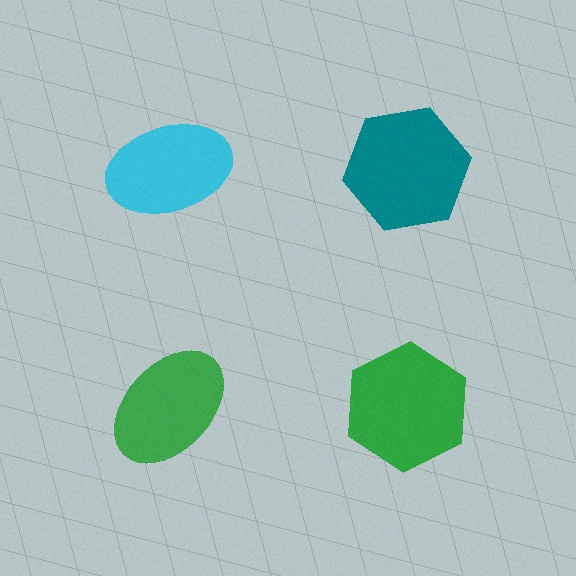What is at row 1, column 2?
A teal hexagon.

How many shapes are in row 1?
2 shapes.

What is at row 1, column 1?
A cyan ellipse.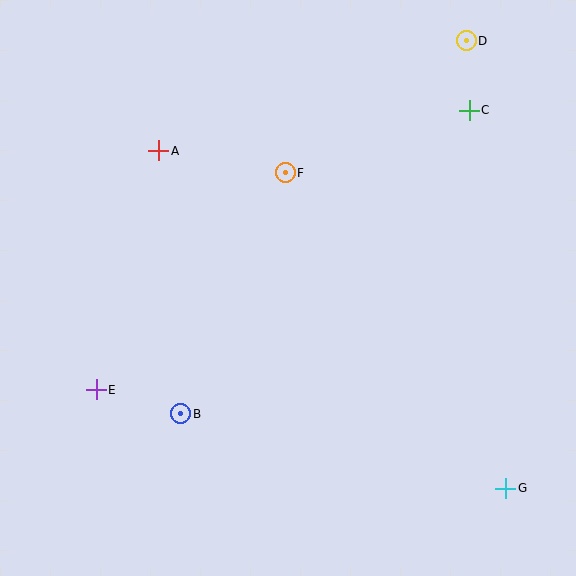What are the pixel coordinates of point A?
Point A is at (159, 151).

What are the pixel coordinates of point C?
Point C is at (469, 110).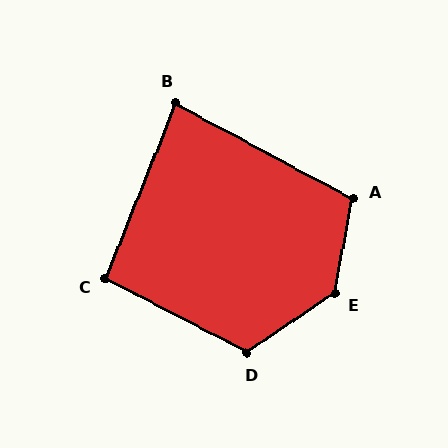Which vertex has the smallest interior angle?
B, at approximately 83 degrees.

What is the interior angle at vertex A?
Approximately 108 degrees (obtuse).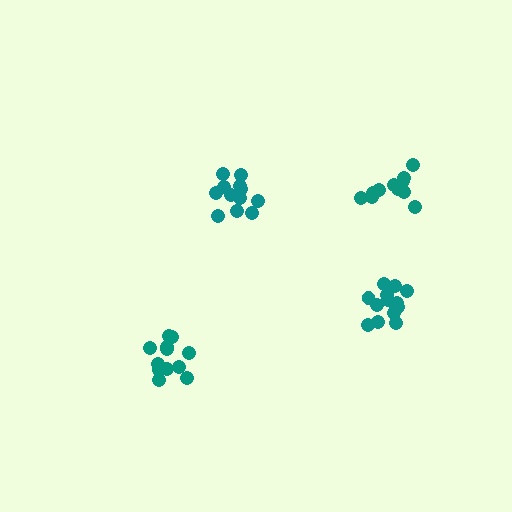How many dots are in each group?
Group 1: 11 dots, Group 2: 12 dots, Group 3: 14 dots, Group 4: 12 dots (49 total).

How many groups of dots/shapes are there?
There are 4 groups.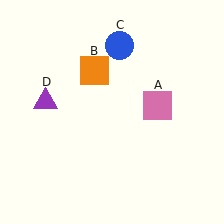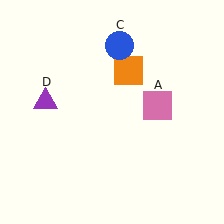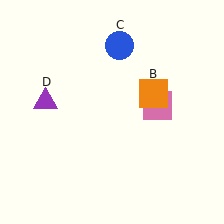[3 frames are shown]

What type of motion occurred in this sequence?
The orange square (object B) rotated clockwise around the center of the scene.